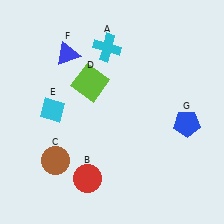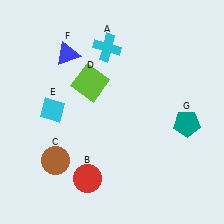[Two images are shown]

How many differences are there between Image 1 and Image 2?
There is 1 difference between the two images.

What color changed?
The pentagon (G) changed from blue in Image 1 to teal in Image 2.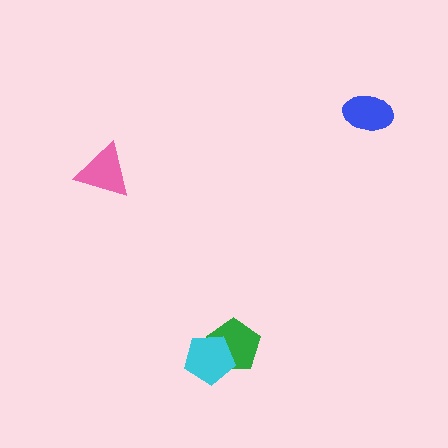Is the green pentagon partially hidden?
Yes, it is partially covered by another shape.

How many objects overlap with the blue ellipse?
0 objects overlap with the blue ellipse.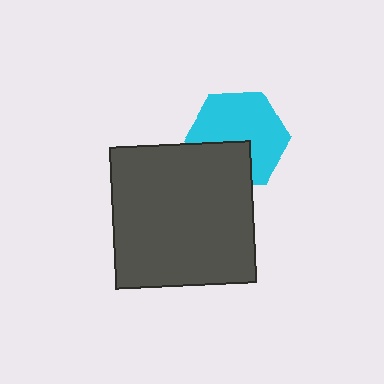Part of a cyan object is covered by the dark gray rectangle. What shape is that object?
It is a hexagon.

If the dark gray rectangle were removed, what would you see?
You would see the complete cyan hexagon.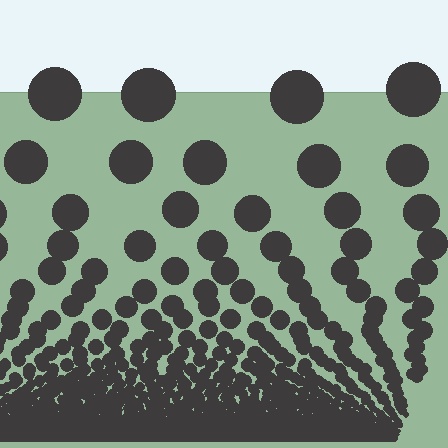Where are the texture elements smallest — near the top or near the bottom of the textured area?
Near the bottom.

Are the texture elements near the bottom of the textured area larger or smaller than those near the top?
Smaller. The gradient is inverted — elements near the bottom are smaller and denser.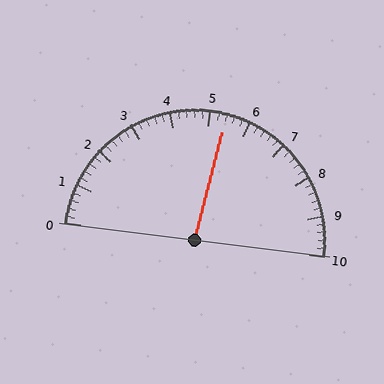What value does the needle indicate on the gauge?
The needle indicates approximately 5.4.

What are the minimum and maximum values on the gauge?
The gauge ranges from 0 to 10.